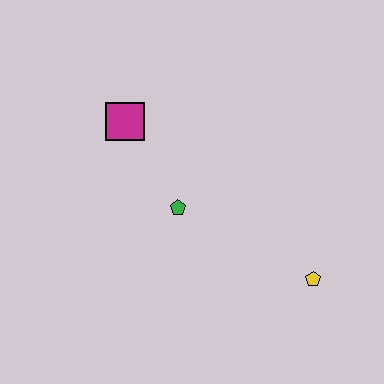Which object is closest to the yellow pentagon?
The green pentagon is closest to the yellow pentagon.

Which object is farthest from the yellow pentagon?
The magenta square is farthest from the yellow pentagon.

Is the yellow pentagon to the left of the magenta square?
No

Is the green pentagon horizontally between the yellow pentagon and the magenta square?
Yes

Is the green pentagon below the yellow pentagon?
No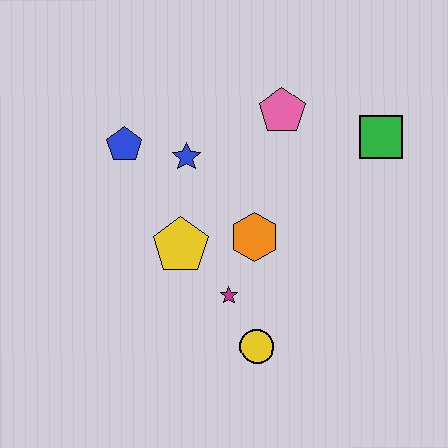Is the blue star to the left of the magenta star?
Yes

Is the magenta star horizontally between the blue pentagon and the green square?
Yes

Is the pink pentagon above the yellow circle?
Yes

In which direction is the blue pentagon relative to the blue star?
The blue pentagon is to the left of the blue star.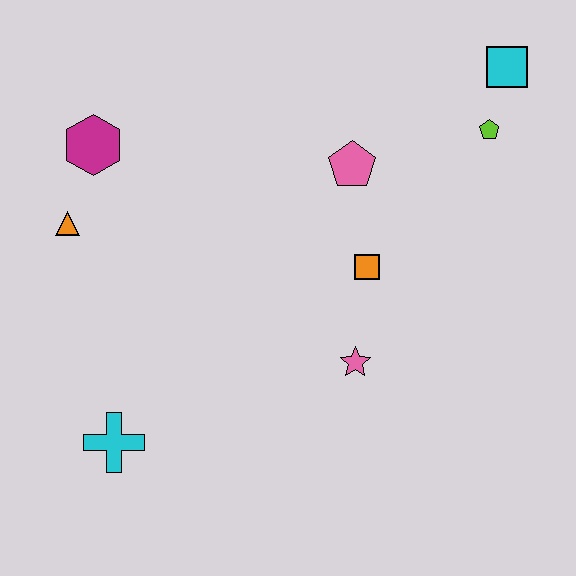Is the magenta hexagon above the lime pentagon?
No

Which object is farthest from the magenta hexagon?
The cyan square is farthest from the magenta hexagon.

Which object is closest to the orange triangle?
The magenta hexagon is closest to the orange triangle.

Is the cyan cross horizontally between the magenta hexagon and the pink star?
Yes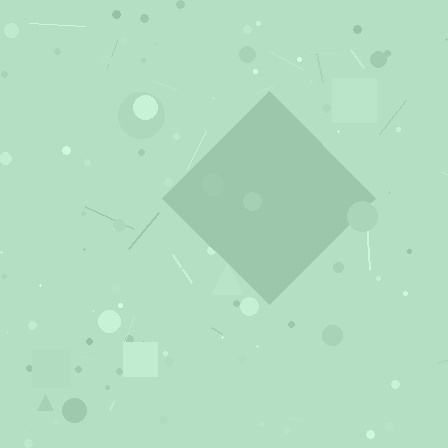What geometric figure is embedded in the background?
A diamond is embedded in the background.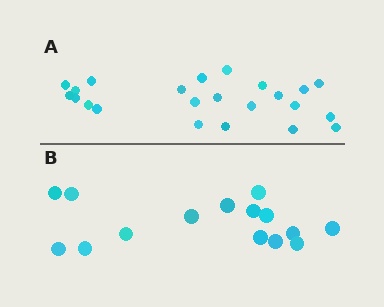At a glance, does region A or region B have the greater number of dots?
Region A (the top region) has more dots.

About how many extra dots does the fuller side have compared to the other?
Region A has roughly 8 or so more dots than region B.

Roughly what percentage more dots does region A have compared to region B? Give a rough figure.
About 55% more.